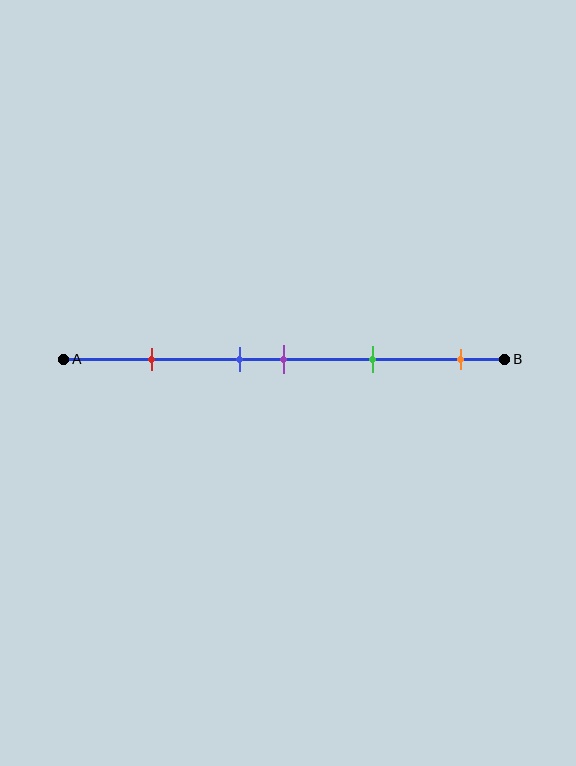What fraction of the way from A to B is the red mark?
The red mark is approximately 20% (0.2) of the way from A to B.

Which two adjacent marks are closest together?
The blue and purple marks are the closest adjacent pair.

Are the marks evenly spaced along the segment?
No, the marks are not evenly spaced.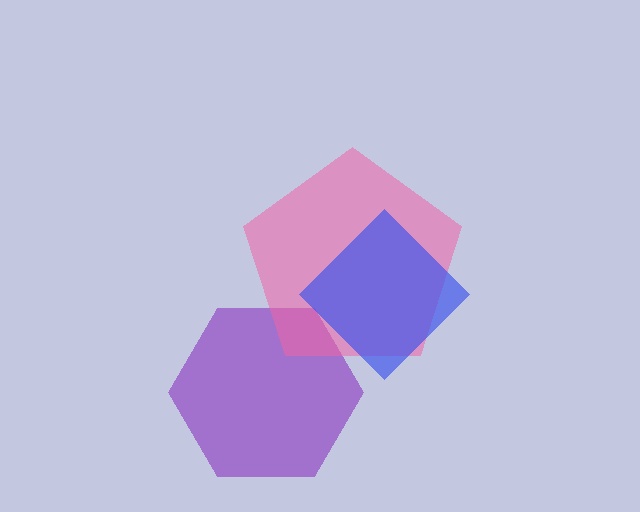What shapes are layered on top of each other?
The layered shapes are: a purple hexagon, a pink pentagon, a blue diamond.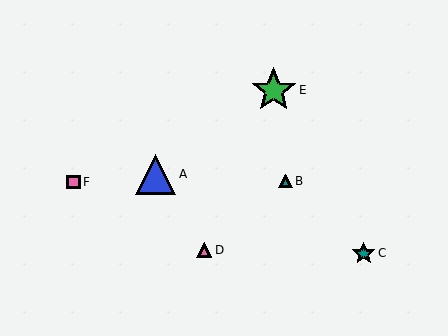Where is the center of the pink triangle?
The center of the pink triangle is at (204, 250).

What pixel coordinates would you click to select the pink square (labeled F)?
Click at (73, 182) to select the pink square F.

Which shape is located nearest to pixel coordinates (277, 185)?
The teal triangle (labeled B) at (286, 181) is nearest to that location.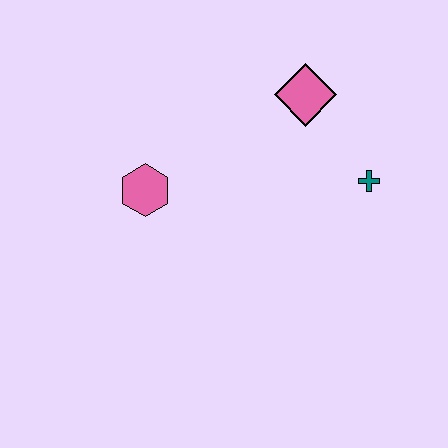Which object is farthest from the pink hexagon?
The teal cross is farthest from the pink hexagon.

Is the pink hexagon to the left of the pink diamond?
Yes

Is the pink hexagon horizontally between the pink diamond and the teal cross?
No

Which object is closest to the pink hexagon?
The pink diamond is closest to the pink hexagon.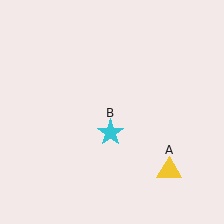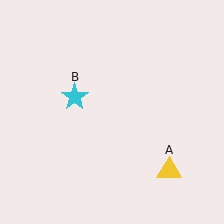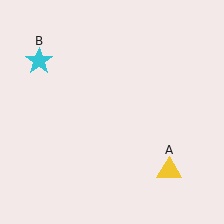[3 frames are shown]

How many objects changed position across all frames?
1 object changed position: cyan star (object B).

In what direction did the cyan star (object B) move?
The cyan star (object B) moved up and to the left.